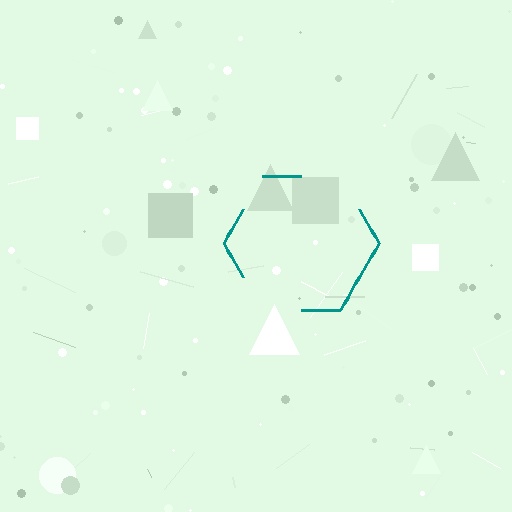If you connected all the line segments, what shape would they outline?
They would outline a hexagon.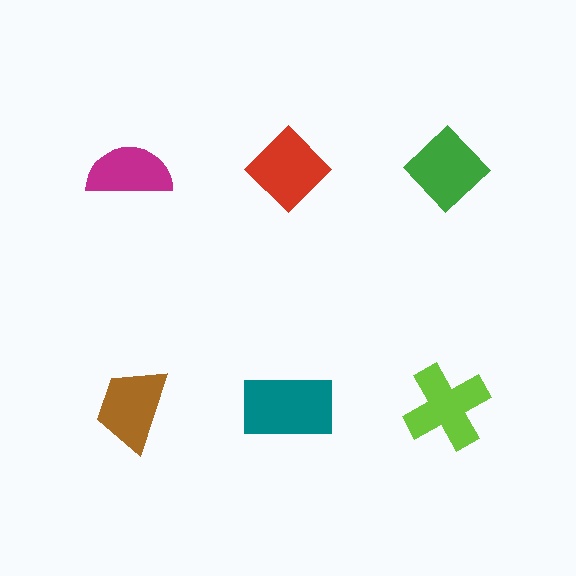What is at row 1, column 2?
A red diamond.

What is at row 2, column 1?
A brown trapezoid.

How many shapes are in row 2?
3 shapes.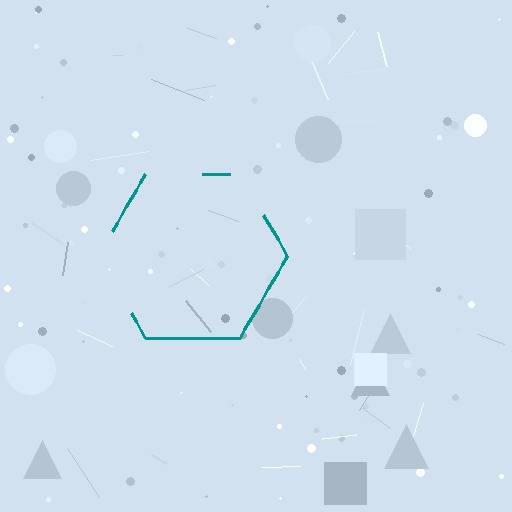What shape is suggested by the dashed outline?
The dashed outline suggests a hexagon.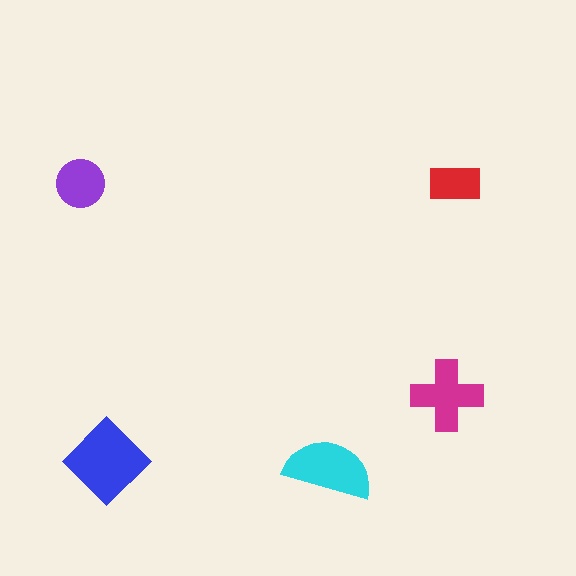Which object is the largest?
The blue diamond.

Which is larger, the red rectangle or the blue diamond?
The blue diamond.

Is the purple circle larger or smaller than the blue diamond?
Smaller.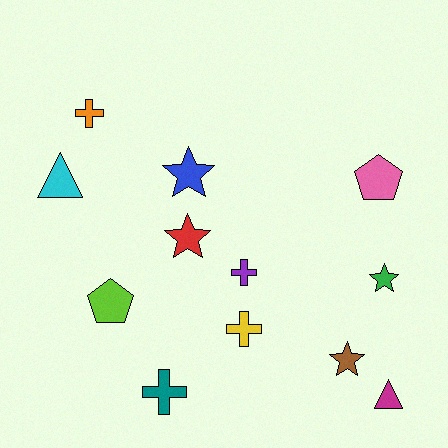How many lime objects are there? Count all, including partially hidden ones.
There is 1 lime object.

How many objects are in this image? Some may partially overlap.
There are 12 objects.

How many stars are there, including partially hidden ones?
There are 4 stars.